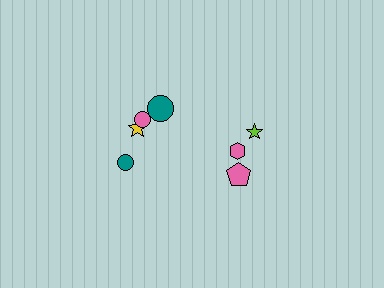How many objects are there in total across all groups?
There are 8 objects.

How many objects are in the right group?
There are 3 objects.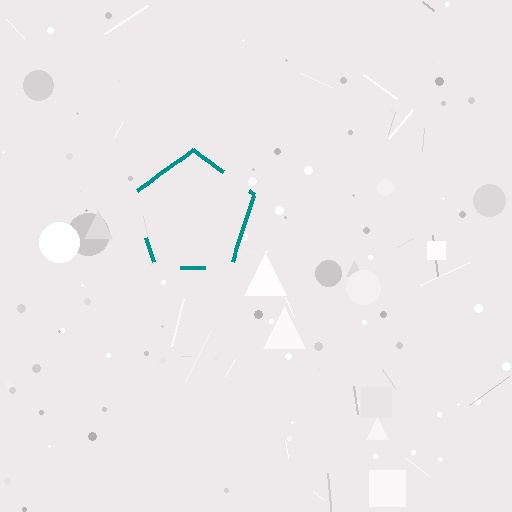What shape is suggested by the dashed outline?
The dashed outline suggests a pentagon.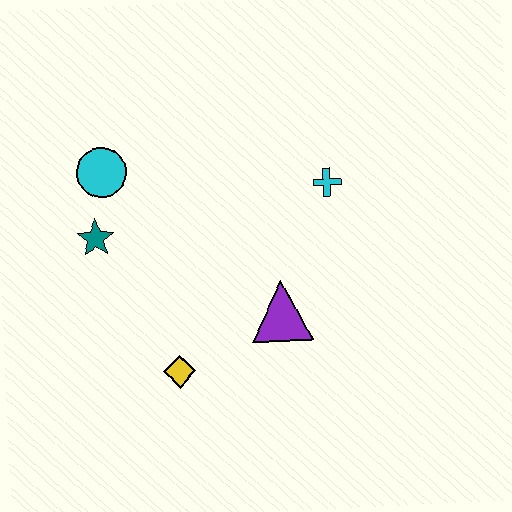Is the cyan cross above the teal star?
Yes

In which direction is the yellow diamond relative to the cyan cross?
The yellow diamond is below the cyan cross.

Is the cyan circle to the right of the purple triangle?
No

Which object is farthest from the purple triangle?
The cyan circle is farthest from the purple triangle.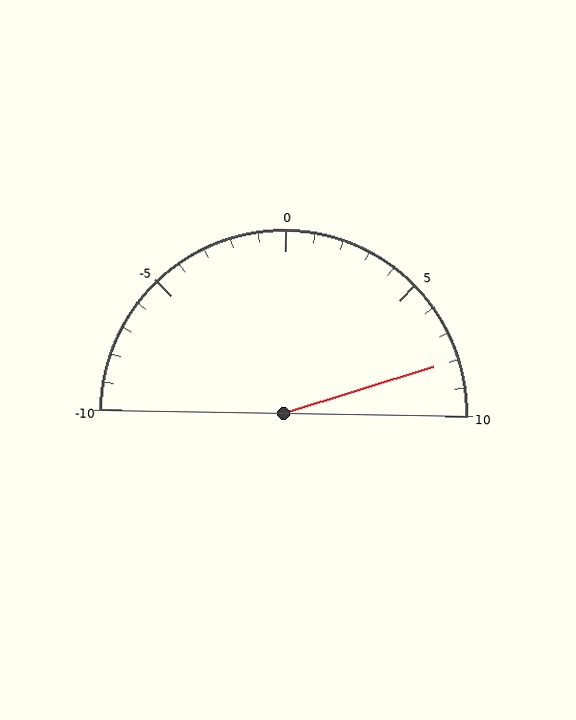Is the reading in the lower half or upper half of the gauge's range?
The reading is in the upper half of the range (-10 to 10).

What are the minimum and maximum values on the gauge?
The gauge ranges from -10 to 10.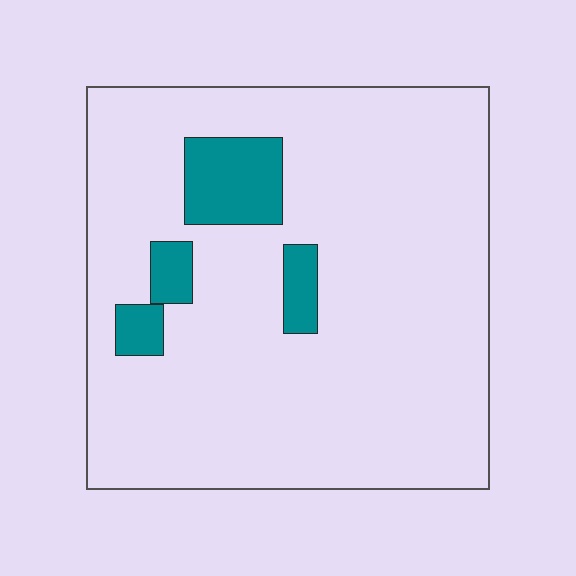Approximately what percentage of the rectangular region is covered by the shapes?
Approximately 10%.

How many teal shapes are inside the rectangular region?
4.